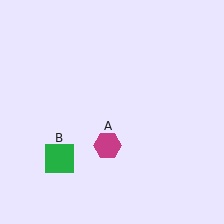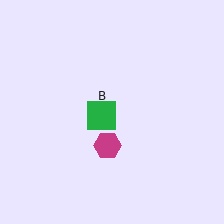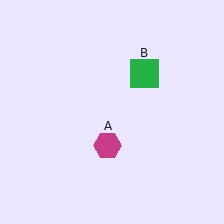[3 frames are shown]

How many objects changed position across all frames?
1 object changed position: green square (object B).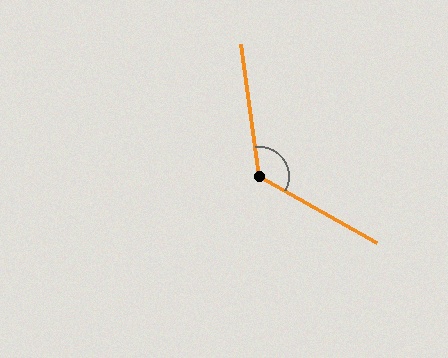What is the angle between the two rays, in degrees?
Approximately 128 degrees.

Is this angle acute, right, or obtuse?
It is obtuse.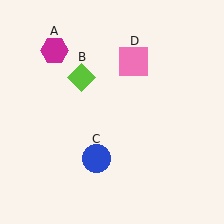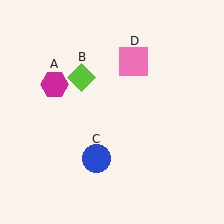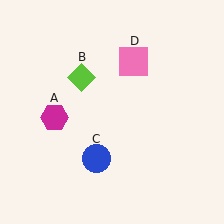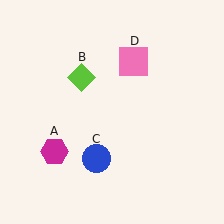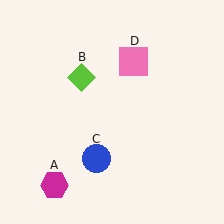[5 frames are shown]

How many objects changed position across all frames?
1 object changed position: magenta hexagon (object A).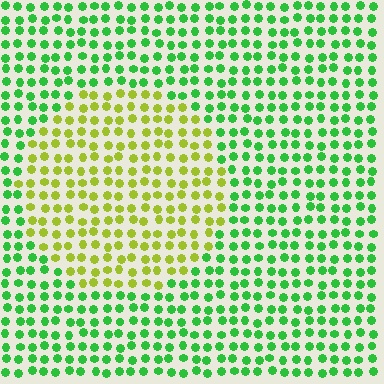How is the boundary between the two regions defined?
The boundary is defined purely by a slight shift in hue (about 52 degrees). Spacing, size, and orientation are identical on both sides.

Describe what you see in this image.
The image is filled with small green elements in a uniform arrangement. A circle-shaped region is visible where the elements are tinted to a slightly different hue, forming a subtle color boundary.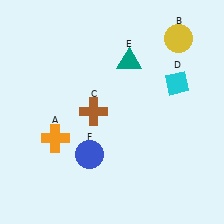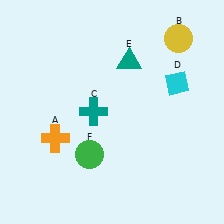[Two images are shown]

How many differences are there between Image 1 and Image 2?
There are 2 differences between the two images.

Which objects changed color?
C changed from brown to teal. F changed from blue to green.